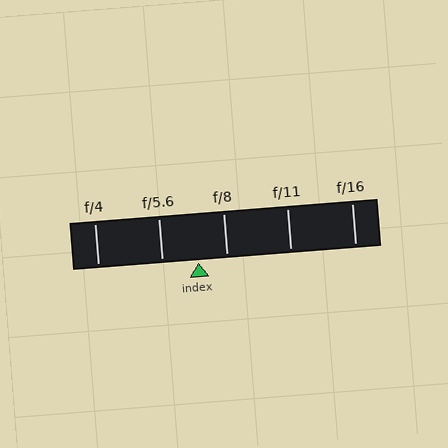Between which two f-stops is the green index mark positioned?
The index mark is between f/5.6 and f/8.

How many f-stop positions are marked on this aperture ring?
There are 5 f-stop positions marked.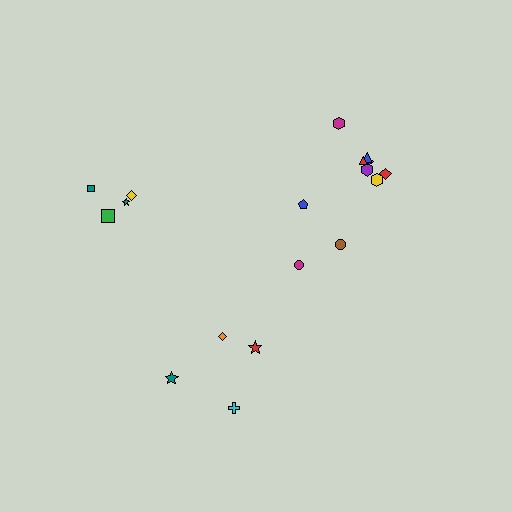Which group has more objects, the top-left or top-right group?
The top-right group.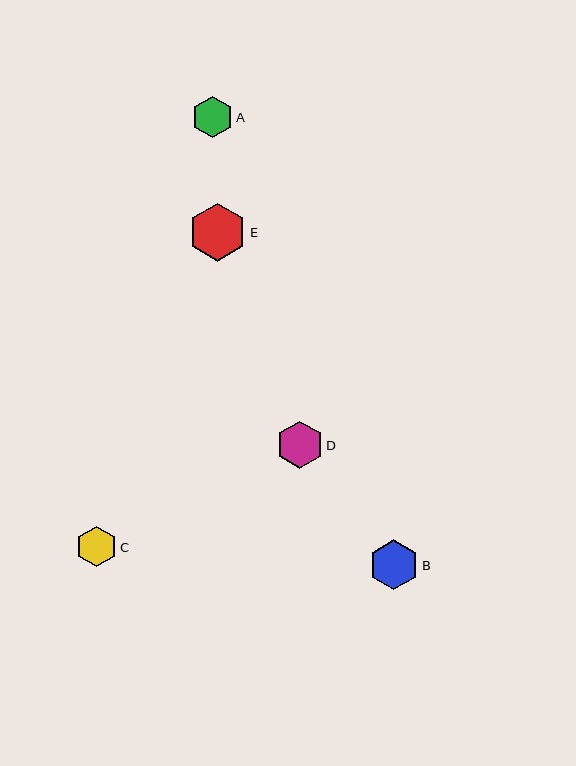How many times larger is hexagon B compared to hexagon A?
Hexagon B is approximately 1.2 times the size of hexagon A.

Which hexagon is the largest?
Hexagon E is the largest with a size of approximately 58 pixels.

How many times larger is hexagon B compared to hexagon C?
Hexagon B is approximately 1.2 times the size of hexagon C.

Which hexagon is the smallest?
Hexagon C is the smallest with a size of approximately 41 pixels.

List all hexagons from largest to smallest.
From largest to smallest: E, B, D, A, C.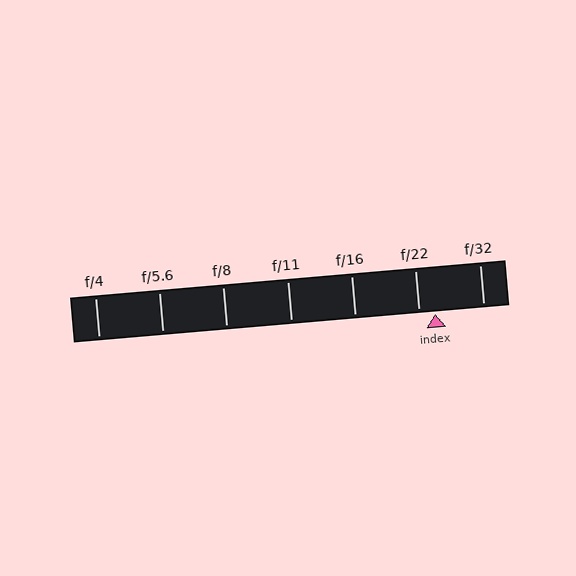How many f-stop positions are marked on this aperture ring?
There are 7 f-stop positions marked.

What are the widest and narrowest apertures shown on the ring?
The widest aperture shown is f/4 and the narrowest is f/32.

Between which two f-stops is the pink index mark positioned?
The index mark is between f/22 and f/32.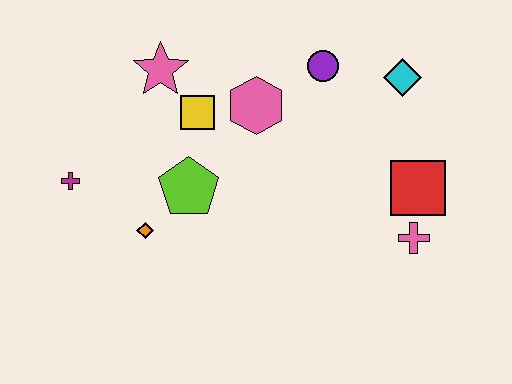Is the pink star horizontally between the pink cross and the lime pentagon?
No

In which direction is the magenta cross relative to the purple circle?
The magenta cross is to the left of the purple circle.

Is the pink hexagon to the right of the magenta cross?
Yes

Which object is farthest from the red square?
The magenta cross is farthest from the red square.